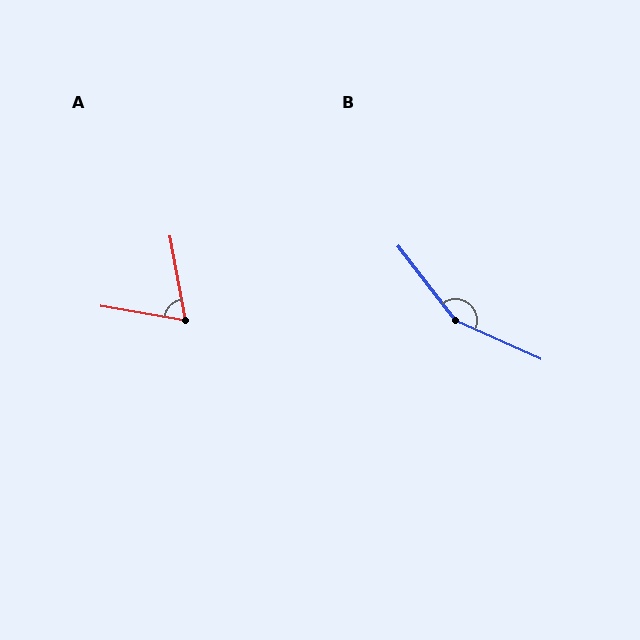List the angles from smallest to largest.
A (70°), B (151°).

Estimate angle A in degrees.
Approximately 70 degrees.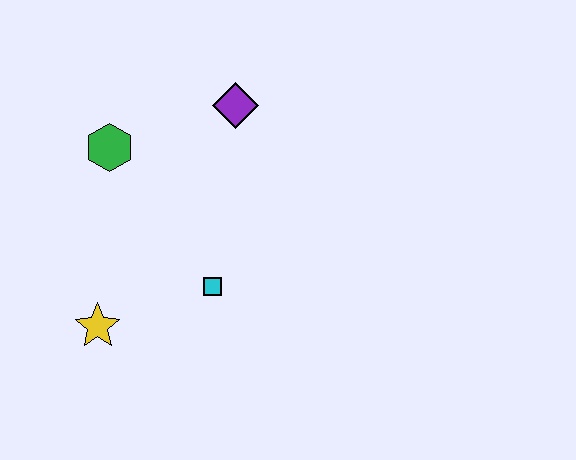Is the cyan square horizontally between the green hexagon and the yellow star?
No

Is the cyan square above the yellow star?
Yes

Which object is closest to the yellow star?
The cyan square is closest to the yellow star.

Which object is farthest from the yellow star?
The purple diamond is farthest from the yellow star.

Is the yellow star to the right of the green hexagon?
No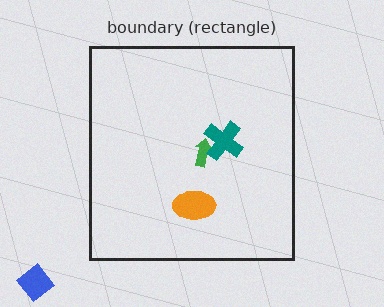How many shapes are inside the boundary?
3 inside, 1 outside.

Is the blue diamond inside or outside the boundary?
Outside.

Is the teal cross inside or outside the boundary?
Inside.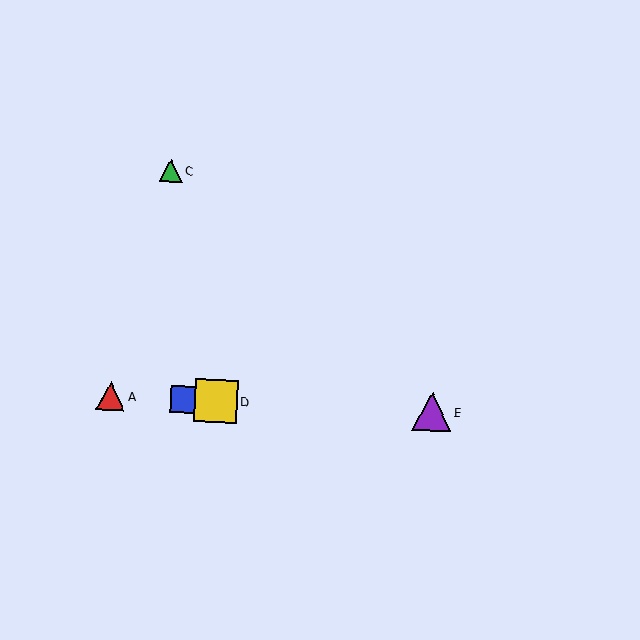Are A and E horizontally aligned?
Yes, both are at y≈396.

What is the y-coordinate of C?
Object C is at y≈170.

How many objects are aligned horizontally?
4 objects (A, B, D, E) are aligned horizontally.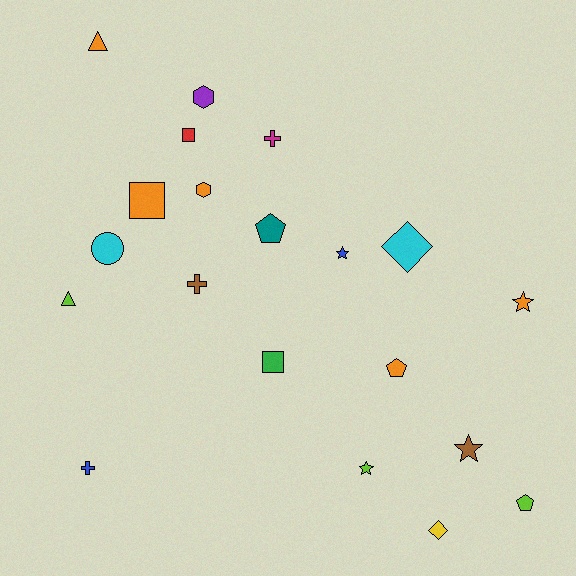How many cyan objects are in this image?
There are 2 cyan objects.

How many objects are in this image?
There are 20 objects.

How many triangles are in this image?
There are 2 triangles.